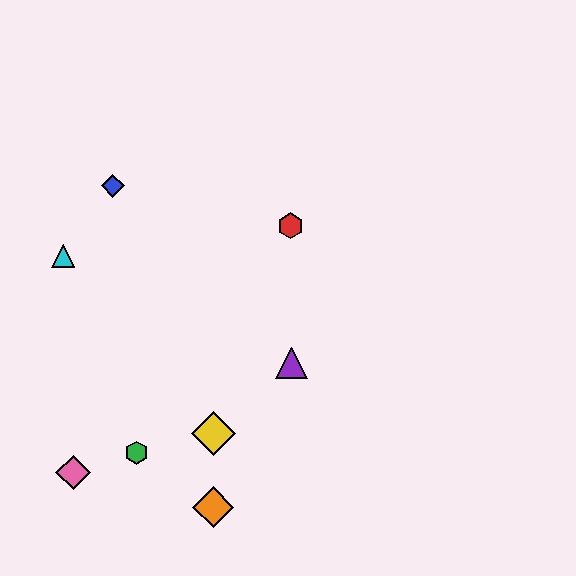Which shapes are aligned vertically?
The yellow diamond, the orange diamond are aligned vertically.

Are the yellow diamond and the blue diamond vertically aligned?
No, the yellow diamond is at x≈213 and the blue diamond is at x≈113.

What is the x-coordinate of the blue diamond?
The blue diamond is at x≈113.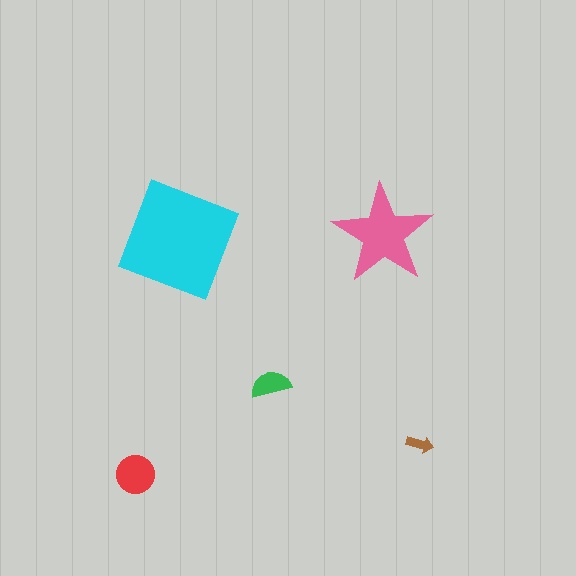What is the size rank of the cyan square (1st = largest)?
1st.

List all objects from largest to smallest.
The cyan square, the pink star, the red circle, the green semicircle, the brown arrow.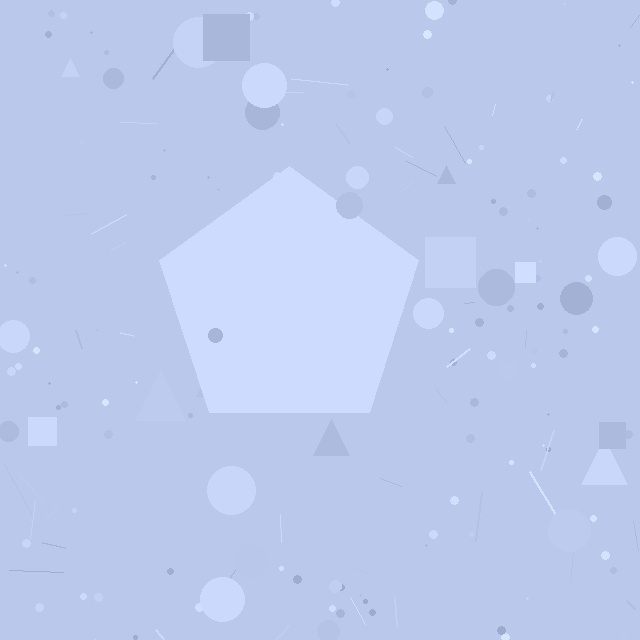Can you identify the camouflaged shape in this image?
The camouflaged shape is a pentagon.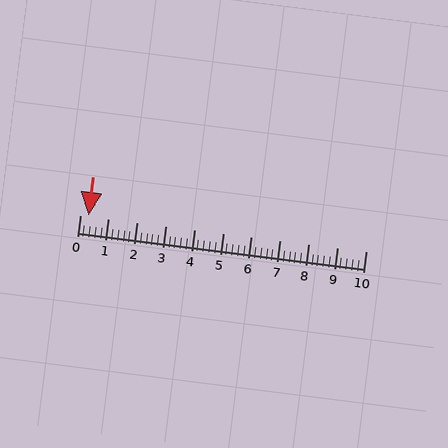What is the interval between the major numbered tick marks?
The major tick marks are spaced 1 units apart.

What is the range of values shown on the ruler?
The ruler shows values from 0 to 10.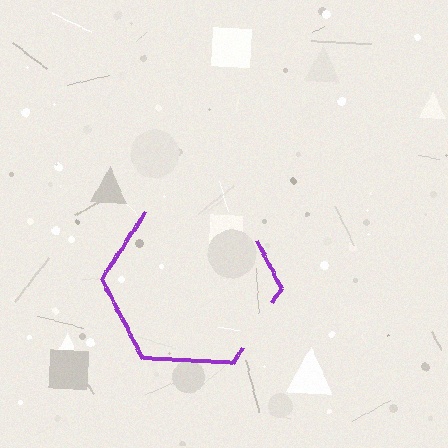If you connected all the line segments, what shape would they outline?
They would outline a hexagon.